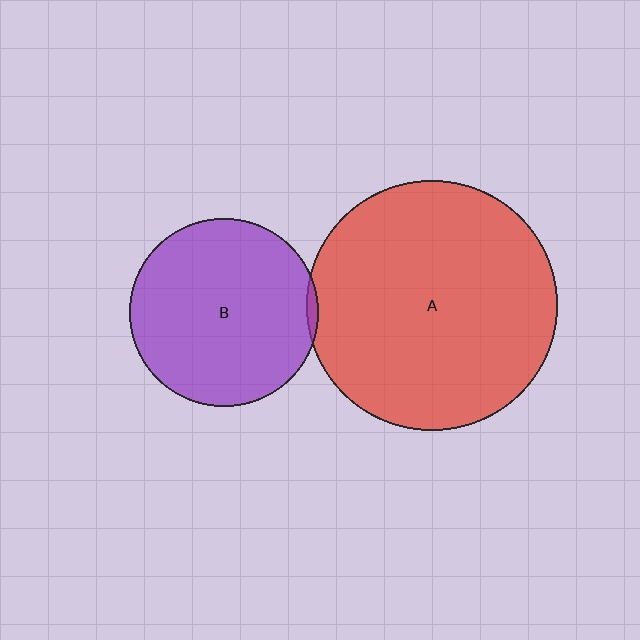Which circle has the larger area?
Circle A (red).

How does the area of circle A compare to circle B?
Approximately 1.8 times.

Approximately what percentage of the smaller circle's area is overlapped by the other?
Approximately 5%.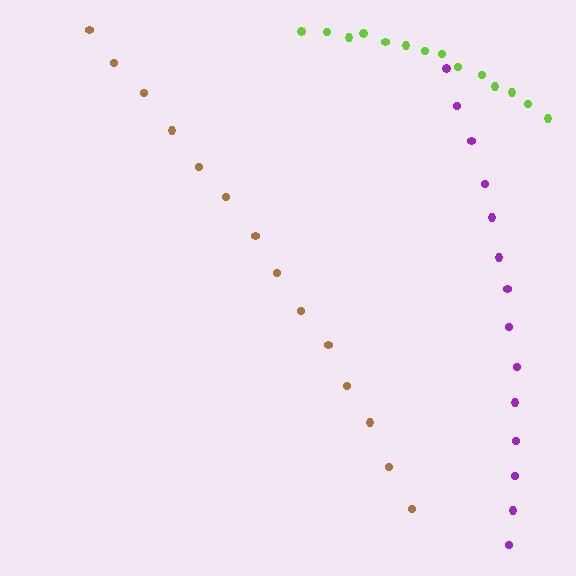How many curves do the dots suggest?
There are 3 distinct paths.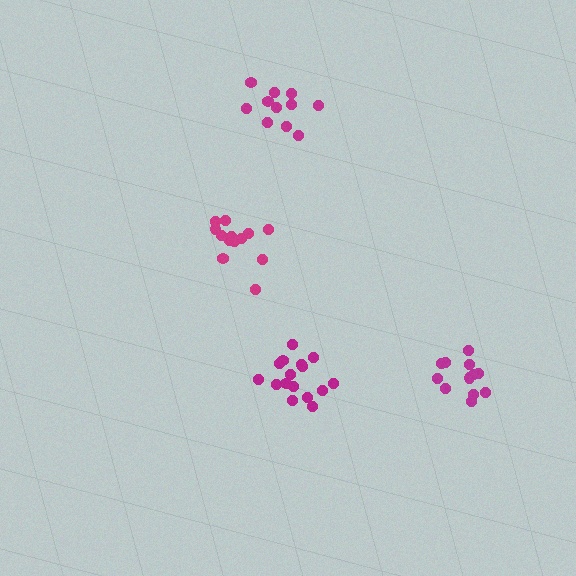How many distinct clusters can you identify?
There are 4 distinct clusters.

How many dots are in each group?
Group 1: 16 dots, Group 2: 12 dots, Group 3: 14 dots, Group 4: 11 dots (53 total).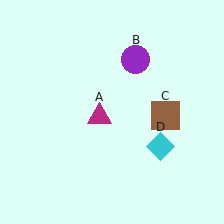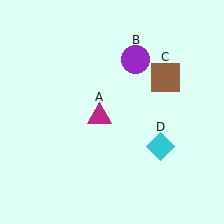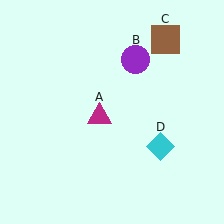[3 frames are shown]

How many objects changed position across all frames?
1 object changed position: brown square (object C).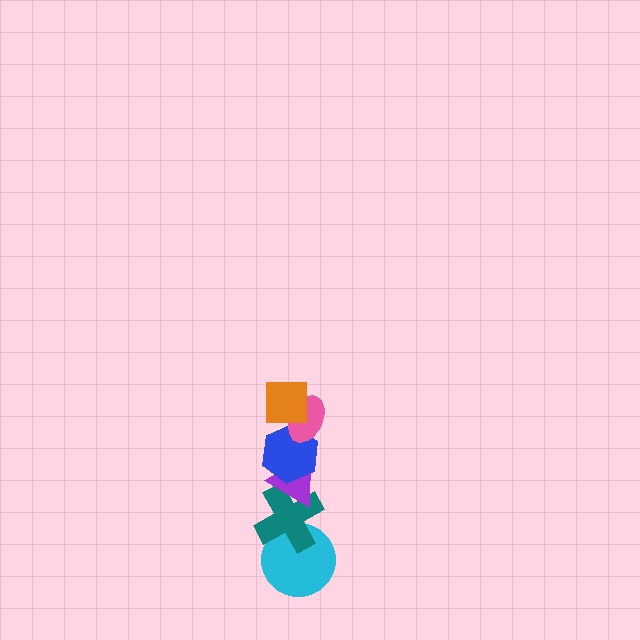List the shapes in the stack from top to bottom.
From top to bottom: the orange square, the pink ellipse, the blue hexagon, the purple triangle, the teal cross, the cyan circle.